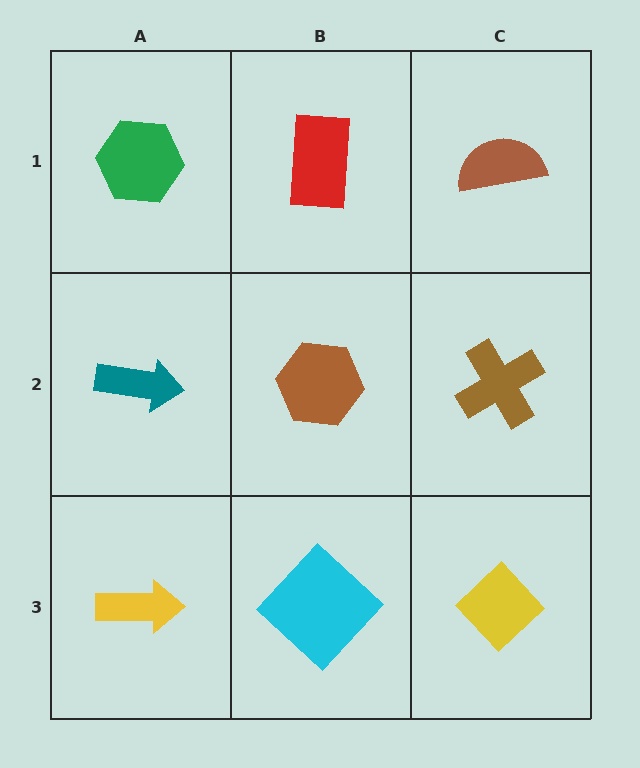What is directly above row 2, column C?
A brown semicircle.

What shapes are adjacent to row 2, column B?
A red rectangle (row 1, column B), a cyan diamond (row 3, column B), a teal arrow (row 2, column A), a brown cross (row 2, column C).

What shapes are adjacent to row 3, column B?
A brown hexagon (row 2, column B), a yellow arrow (row 3, column A), a yellow diamond (row 3, column C).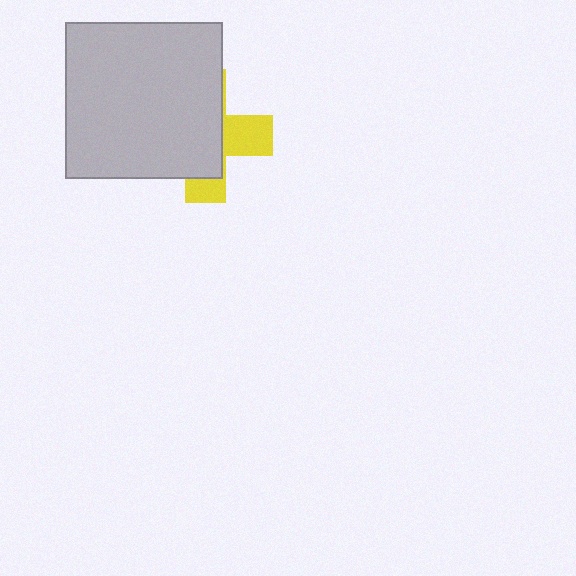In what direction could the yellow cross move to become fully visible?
The yellow cross could move right. That would shift it out from behind the light gray square entirely.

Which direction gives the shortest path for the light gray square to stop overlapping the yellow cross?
Moving left gives the shortest separation.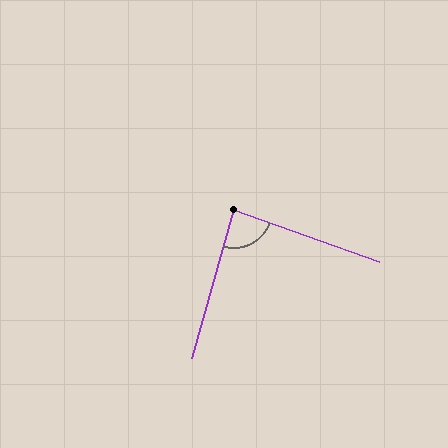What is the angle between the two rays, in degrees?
Approximately 86 degrees.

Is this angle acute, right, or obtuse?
It is approximately a right angle.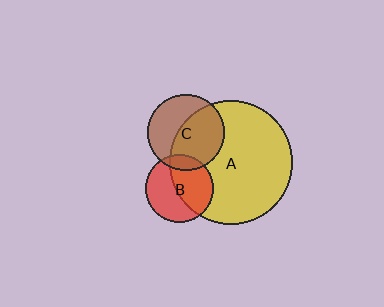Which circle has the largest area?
Circle A (yellow).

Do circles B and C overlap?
Yes.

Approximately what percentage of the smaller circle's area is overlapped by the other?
Approximately 15%.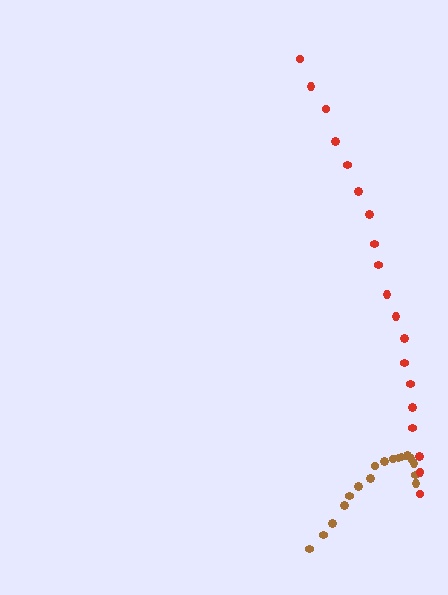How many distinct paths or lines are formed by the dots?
There are 2 distinct paths.